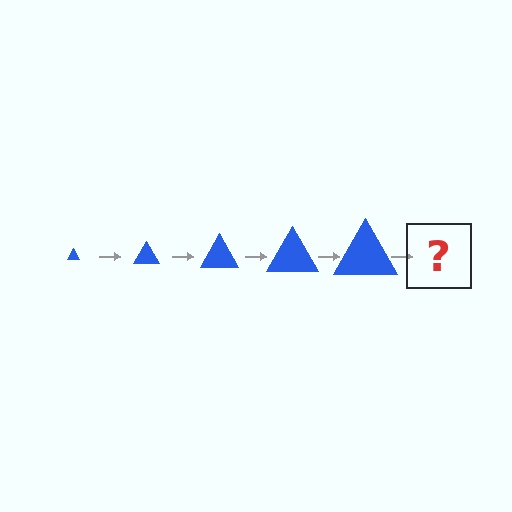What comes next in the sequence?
The next element should be a blue triangle, larger than the previous one.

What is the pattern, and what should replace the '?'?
The pattern is that the triangle gets progressively larger each step. The '?' should be a blue triangle, larger than the previous one.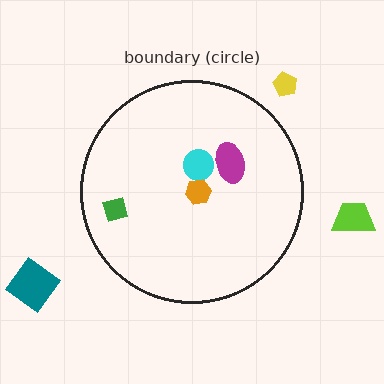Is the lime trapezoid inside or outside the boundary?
Outside.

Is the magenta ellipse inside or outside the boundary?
Inside.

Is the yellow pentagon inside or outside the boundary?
Outside.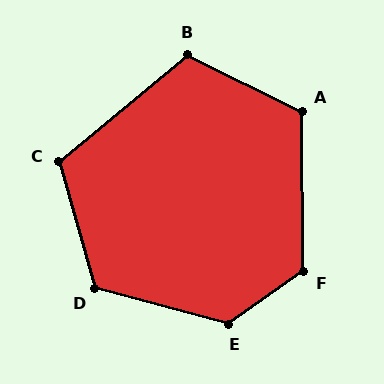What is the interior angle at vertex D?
Approximately 121 degrees (obtuse).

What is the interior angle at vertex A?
Approximately 116 degrees (obtuse).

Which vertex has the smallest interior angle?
C, at approximately 113 degrees.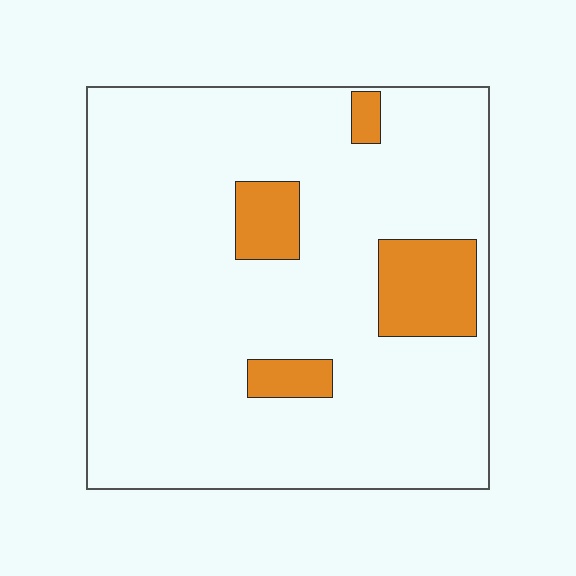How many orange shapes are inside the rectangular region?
4.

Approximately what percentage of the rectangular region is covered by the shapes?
Approximately 10%.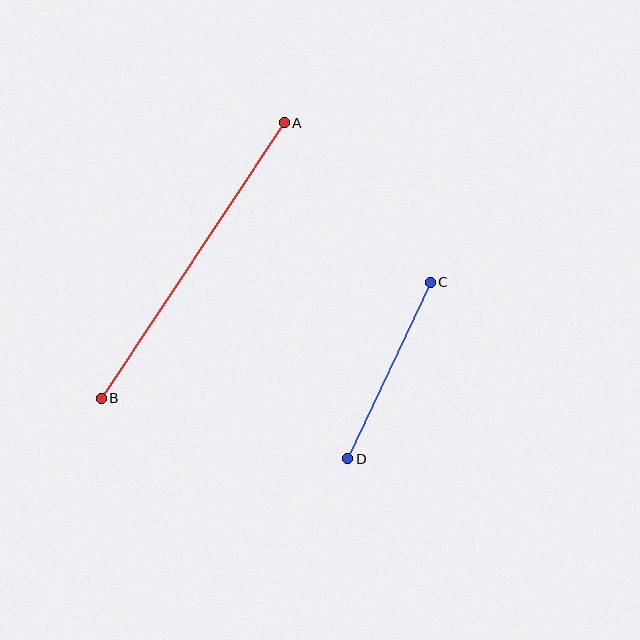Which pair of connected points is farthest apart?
Points A and B are farthest apart.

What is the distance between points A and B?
The distance is approximately 330 pixels.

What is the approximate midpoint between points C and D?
The midpoint is at approximately (389, 371) pixels.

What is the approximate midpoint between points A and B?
The midpoint is at approximately (193, 260) pixels.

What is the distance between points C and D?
The distance is approximately 195 pixels.